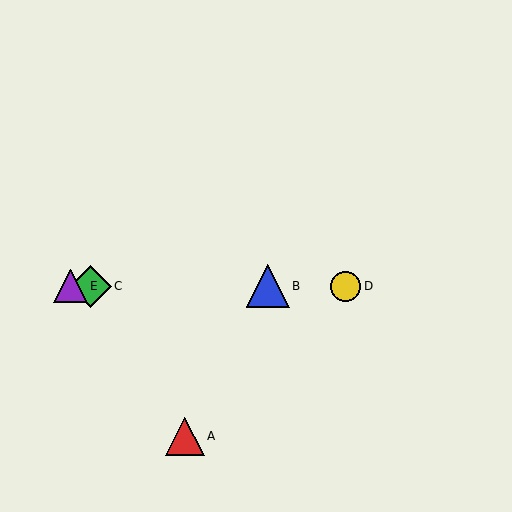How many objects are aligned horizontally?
4 objects (B, C, D, E) are aligned horizontally.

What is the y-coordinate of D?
Object D is at y≈286.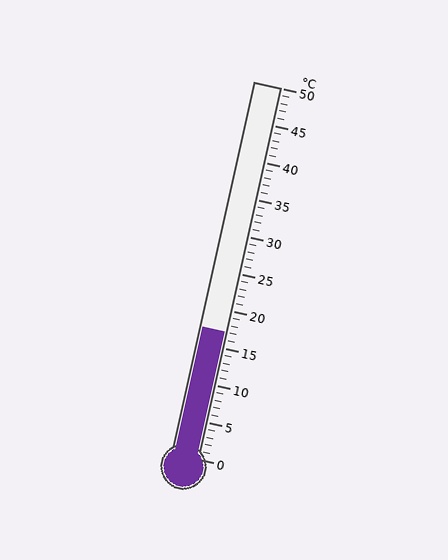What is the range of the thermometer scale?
The thermometer scale ranges from 0°C to 50°C.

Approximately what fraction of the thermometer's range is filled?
The thermometer is filled to approximately 35% of its range.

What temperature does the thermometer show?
The thermometer shows approximately 17°C.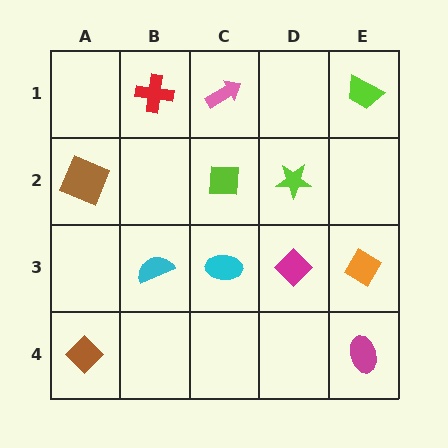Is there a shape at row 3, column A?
No, that cell is empty.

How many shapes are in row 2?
3 shapes.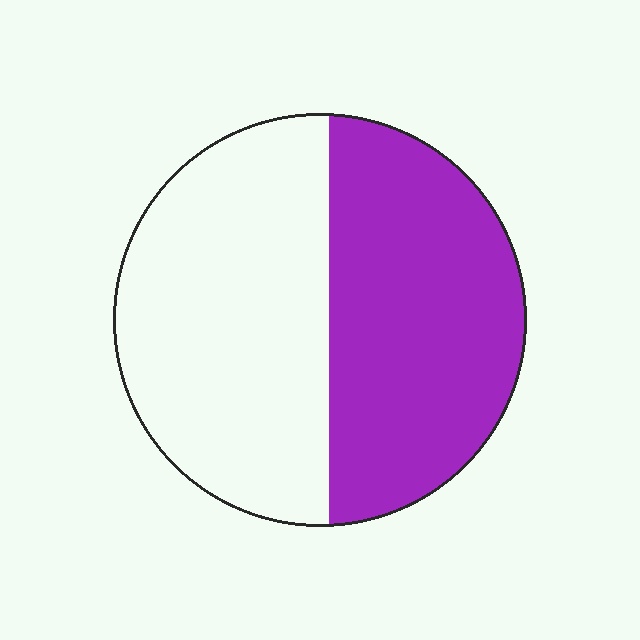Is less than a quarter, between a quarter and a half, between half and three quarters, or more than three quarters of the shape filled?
Between a quarter and a half.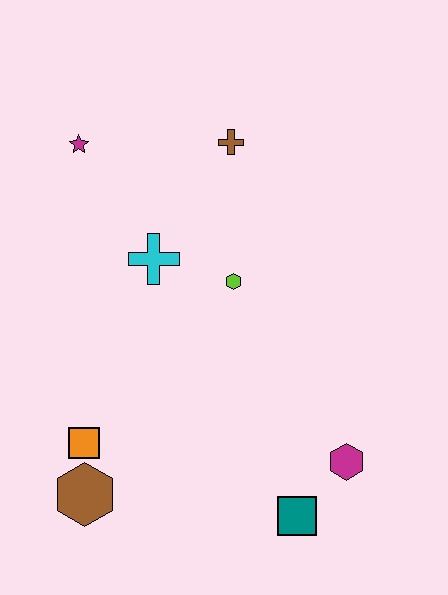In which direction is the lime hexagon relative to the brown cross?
The lime hexagon is below the brown cross.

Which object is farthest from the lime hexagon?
The brown hexagon is farthest from the lime hexagon.